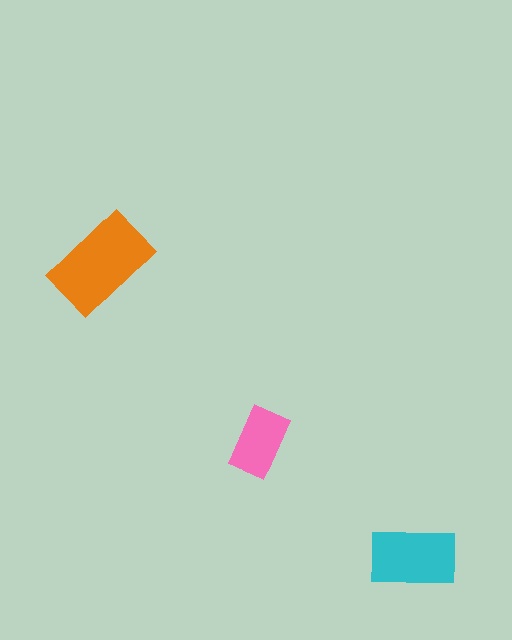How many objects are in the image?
There are 3 objects in the image.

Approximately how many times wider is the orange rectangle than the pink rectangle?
About 1.5 times wider.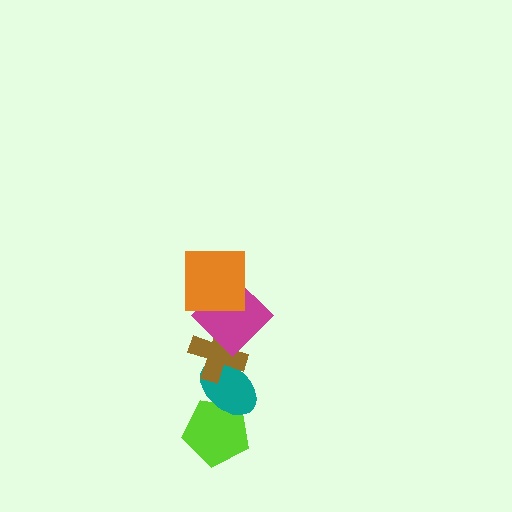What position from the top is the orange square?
The orange square is 1st from the top.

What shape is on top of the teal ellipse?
The brown cross is on top of the teal ellipse.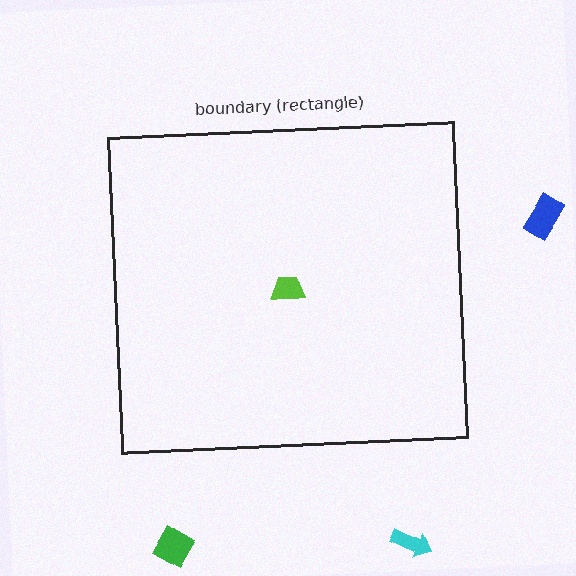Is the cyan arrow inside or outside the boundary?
Outside.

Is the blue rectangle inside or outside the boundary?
Outside.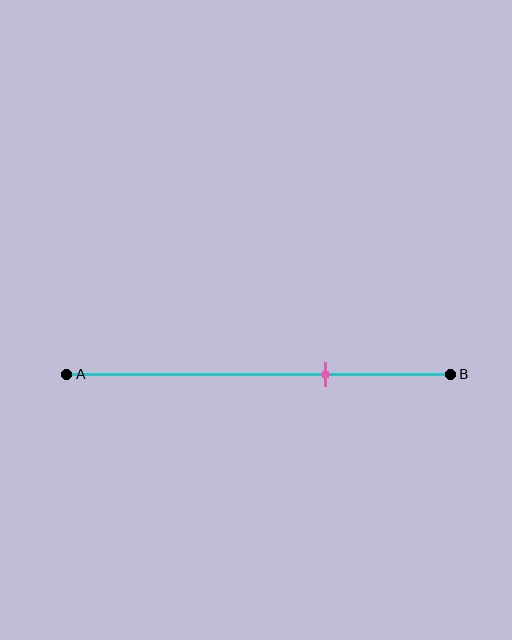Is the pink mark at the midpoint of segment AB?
No, the mark is at about 70% from A, not at the 50% midpoint.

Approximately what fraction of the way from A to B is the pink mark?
The pink mark is approximately 70% of the way from A to B.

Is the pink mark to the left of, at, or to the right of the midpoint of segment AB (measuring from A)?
The pink mark is to the right of the midpoint of segment AB.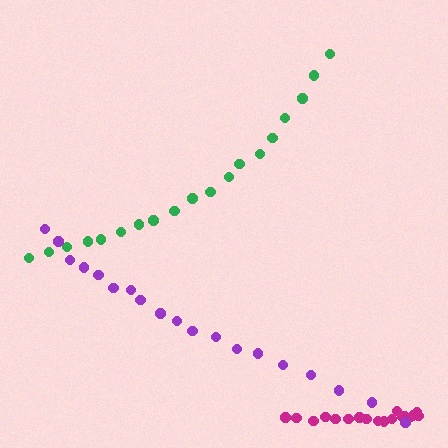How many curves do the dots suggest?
There are 3 distinct paths.